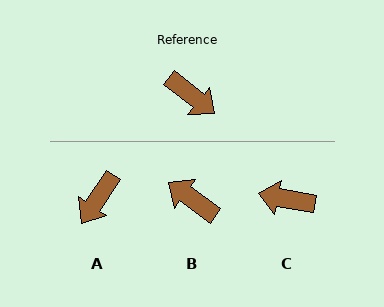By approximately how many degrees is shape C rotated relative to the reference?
Approximately 152 degrees clockwise.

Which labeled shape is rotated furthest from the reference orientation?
B, about 177 degrees away.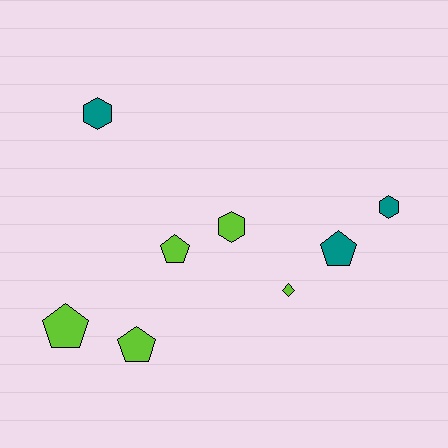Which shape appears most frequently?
Pentagon, with 4 objects.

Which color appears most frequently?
Lime, with 5 objects.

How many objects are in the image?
There are 8 objects.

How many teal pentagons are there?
There is 1 teal pentagon.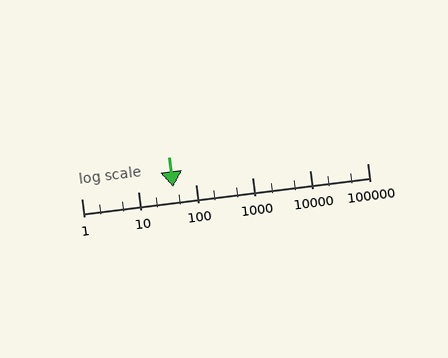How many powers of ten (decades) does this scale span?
The scale spans 5 decades, from 1 to 100000.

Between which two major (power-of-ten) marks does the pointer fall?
The pointer is between 10 and 100.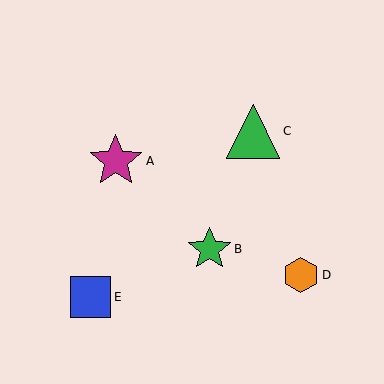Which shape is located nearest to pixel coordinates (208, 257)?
The green star (labeled B) at (210, 249) is nearest to that location.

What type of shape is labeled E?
Shape E is a blue square.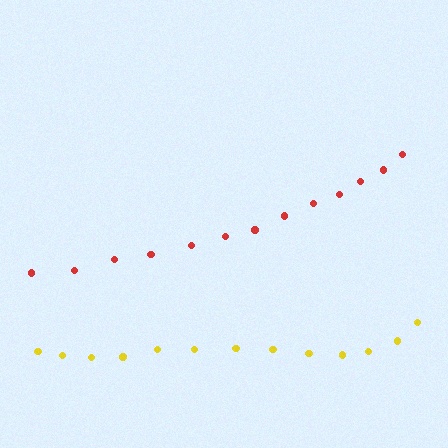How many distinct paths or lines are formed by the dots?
There are 2 distinct paths.